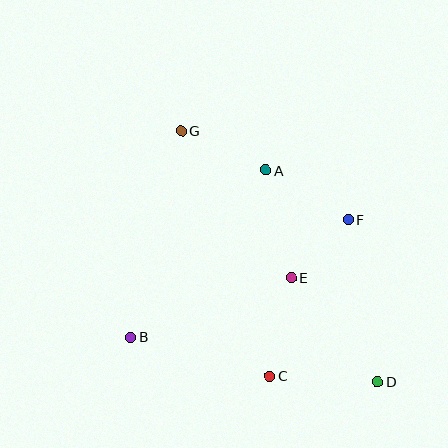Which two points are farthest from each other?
Points D and G are farthest from each other.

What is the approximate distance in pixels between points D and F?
The distance between D and F is approximately 165 pixels.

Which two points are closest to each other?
Points E and F are closest to each other.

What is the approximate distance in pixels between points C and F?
The distance between C and F is approximately 175 pixels.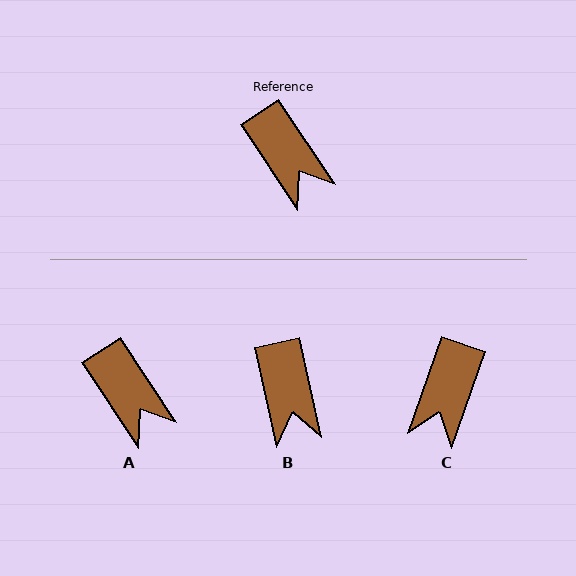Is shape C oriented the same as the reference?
No, it is off by about 53 degrees.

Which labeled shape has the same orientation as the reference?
A.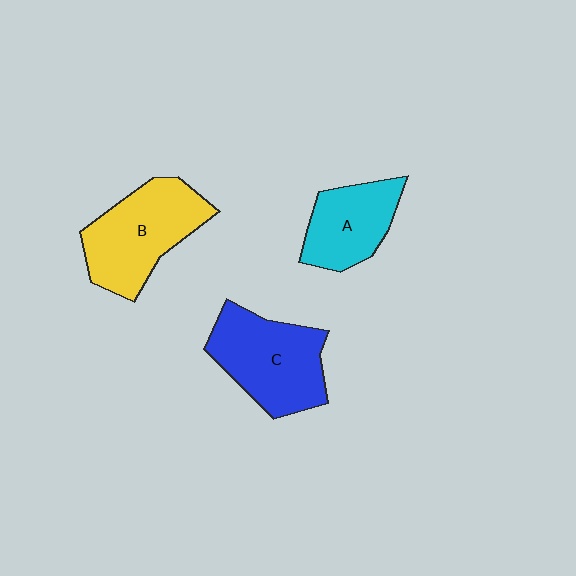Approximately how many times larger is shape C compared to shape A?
Approximately 1.4 times.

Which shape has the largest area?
Shape B (yellow).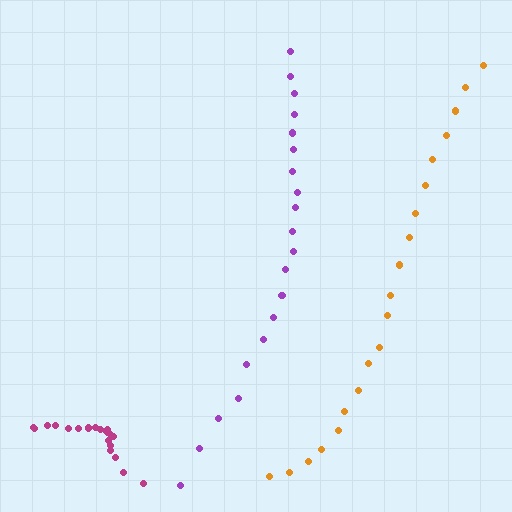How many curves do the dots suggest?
There are 3 distinct paths.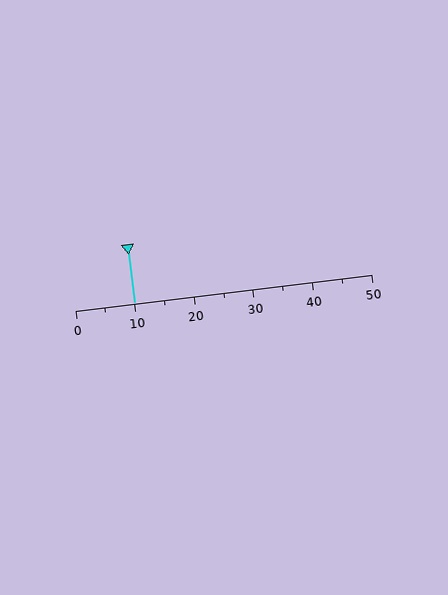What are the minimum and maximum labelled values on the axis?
The axis runs from 0 to 50.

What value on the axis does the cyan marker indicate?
The marker indicates approximately 10.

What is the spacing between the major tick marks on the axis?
The major ticks are spaced 10 apart.